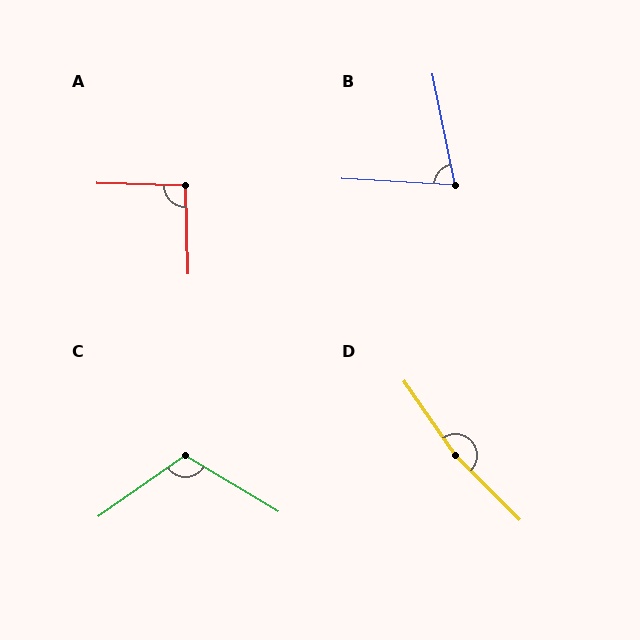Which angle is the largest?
D, at approximately 169 degrees.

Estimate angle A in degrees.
Approximately 94 degrees.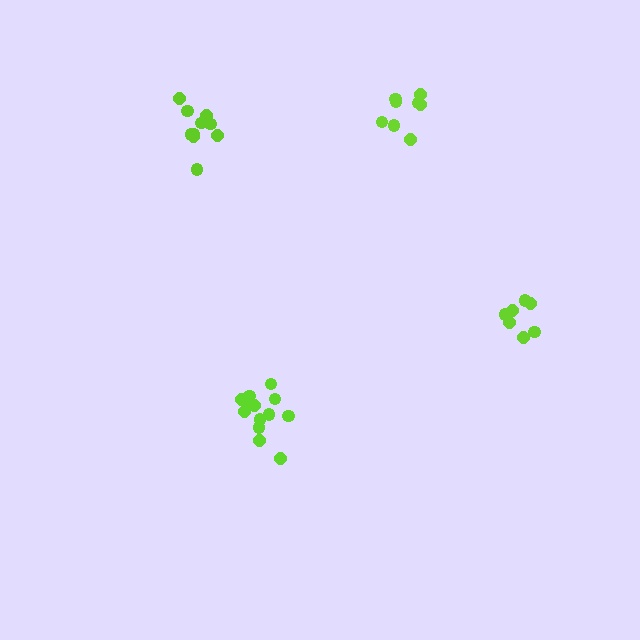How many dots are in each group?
Group 1: 8 dots, Group 2: 13 dots, Group 3: 10 dots, Group 4: 7 dots (38 total).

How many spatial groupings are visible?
There are 4 spatial groupings.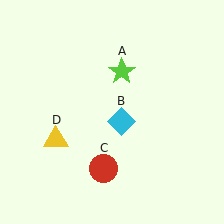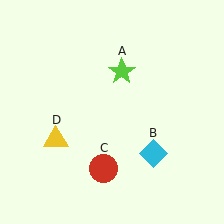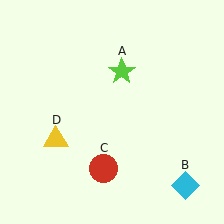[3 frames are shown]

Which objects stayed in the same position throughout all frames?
Lime star (object A) and red circle (object C) and yellow triangle (object D) remained stationary.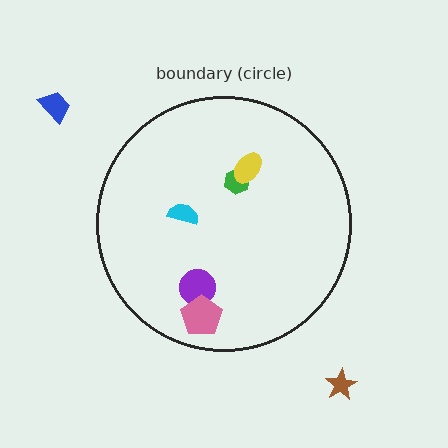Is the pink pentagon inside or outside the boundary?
Inside.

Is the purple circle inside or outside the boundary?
Inside.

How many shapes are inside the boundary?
5 inside, 2 outside.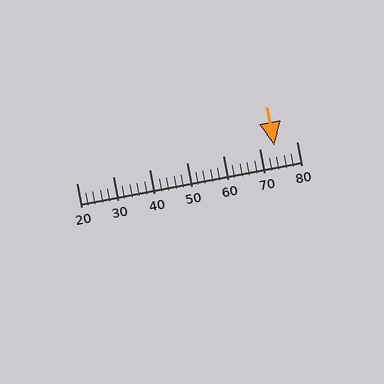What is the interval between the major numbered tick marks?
The major tick marks are spaced 10 units apart.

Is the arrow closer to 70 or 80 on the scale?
The arrow is closer to 70.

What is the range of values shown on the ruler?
The ruler shows values from 20 to 80.